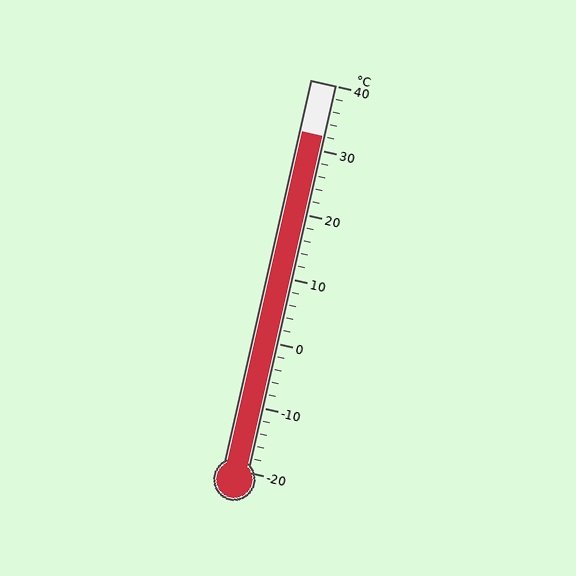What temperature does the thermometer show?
The thermometer shows approximately 32°C.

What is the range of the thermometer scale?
The thermometer scale ranges from -20°C to 40°C.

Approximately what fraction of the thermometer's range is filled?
The thermometer is filled to approximately 85% of its range.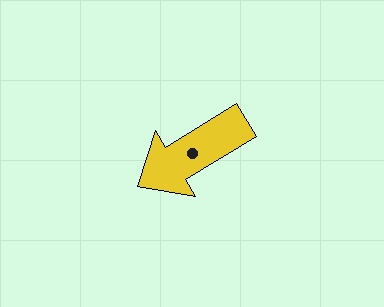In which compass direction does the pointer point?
Southwest.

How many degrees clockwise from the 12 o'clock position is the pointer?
Approximately 238 degrees.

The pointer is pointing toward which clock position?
Roughly 8 o'clock.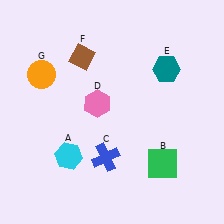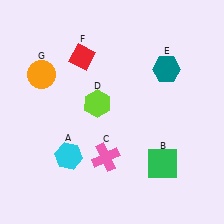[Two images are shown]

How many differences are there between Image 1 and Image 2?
There are 3 differences between the two images.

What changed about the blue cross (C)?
In Image 1, C is blue. In Image 2, it changed to pink.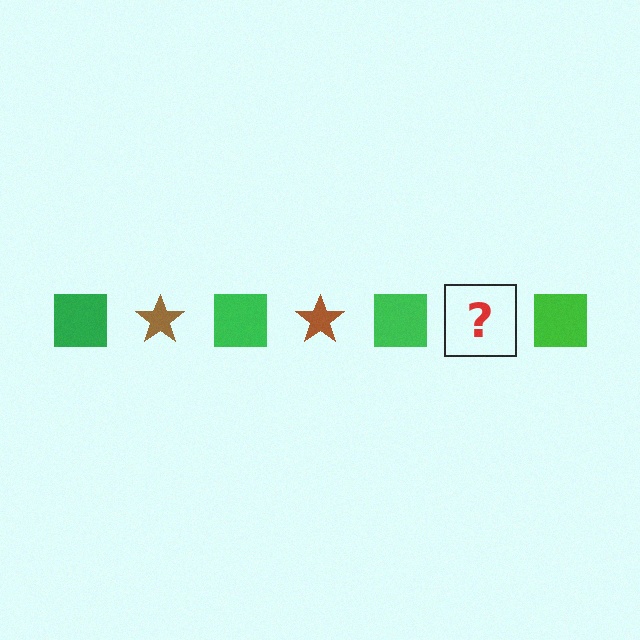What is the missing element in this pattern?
The missing element is a brown star.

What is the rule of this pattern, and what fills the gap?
The rule is that the pattern alternates between green square and brown star. The gap should be filled with a brown star.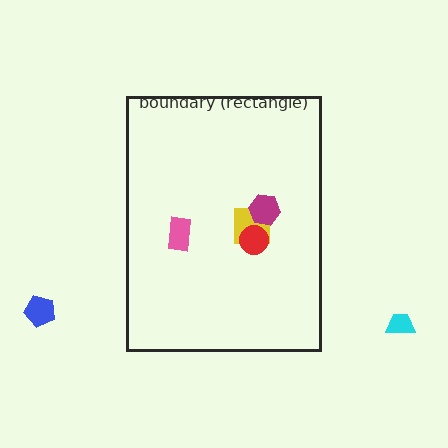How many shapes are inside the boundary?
4 inside, 2 outside.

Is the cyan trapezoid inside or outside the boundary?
Outside.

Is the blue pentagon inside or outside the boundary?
Outside.